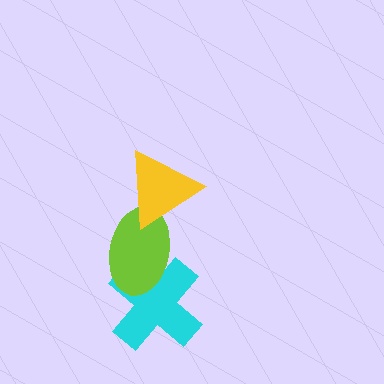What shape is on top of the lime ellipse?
The yellow triangle is on top of the lime ellipse.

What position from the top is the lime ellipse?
The lime ellipse is 2nd from the top.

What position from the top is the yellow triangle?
The yellow triangle is 1st from the top.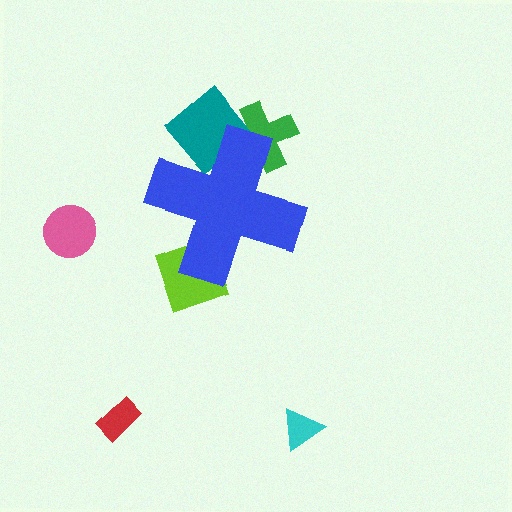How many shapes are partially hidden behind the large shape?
3 shapes are partially hidden.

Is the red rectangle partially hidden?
No, the red rectangle is fully visible.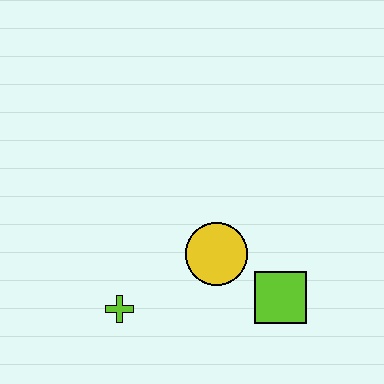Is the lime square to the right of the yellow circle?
Yes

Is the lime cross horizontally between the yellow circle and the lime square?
No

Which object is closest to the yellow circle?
The lime square is closest to the yellow circle.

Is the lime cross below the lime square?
Yes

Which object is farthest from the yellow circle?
The lime cross is farthest from the yellow circle.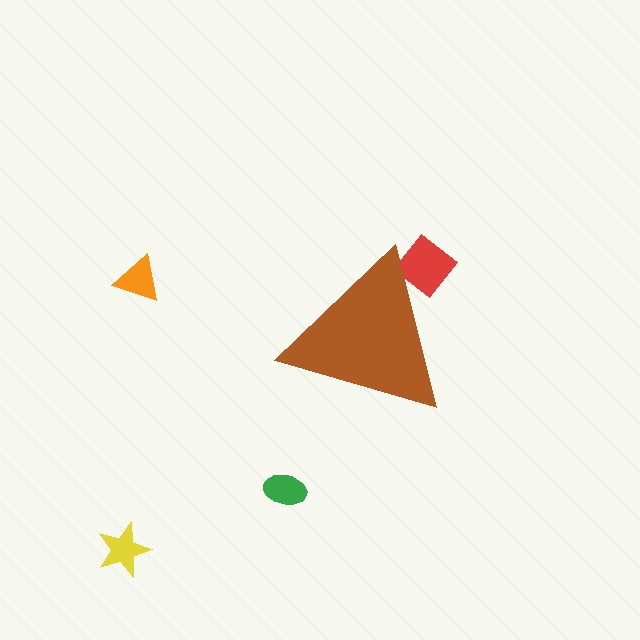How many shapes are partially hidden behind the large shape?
1 shape is partially hidden.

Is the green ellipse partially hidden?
No, the green ellipse is fully visible.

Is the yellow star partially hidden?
No, the yellow star is fully visible.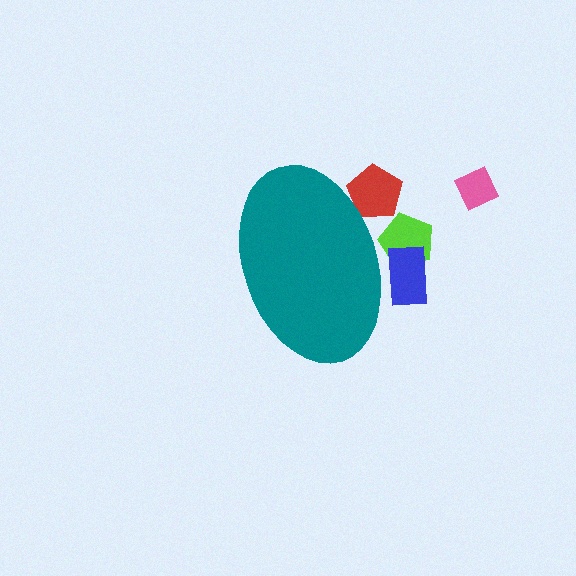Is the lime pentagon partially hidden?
Yes, the lime pentagon is partially hidden behind the teal ellipse.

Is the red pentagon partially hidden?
Yes, the red pentagon is partially hidden behind the teal ellipse.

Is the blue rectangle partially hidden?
Yes, the blue rectangle is partially hidden behind the teal ellipse.